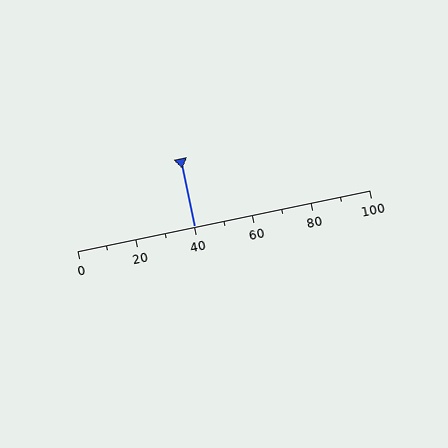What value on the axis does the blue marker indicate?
The marker indicates approximately 40.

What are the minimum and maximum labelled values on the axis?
The axis runs from 0 to 100.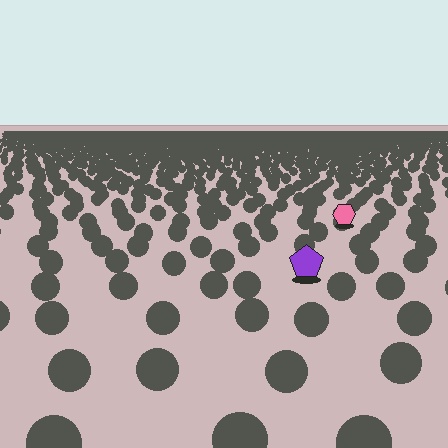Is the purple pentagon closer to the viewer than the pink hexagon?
Yes. The purple pentagon is closer — you can tell from the texture gradient: the ground texture is coarser near it.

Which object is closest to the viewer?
The purple pentagon is closest. The texture marks near it are larger and more spread out.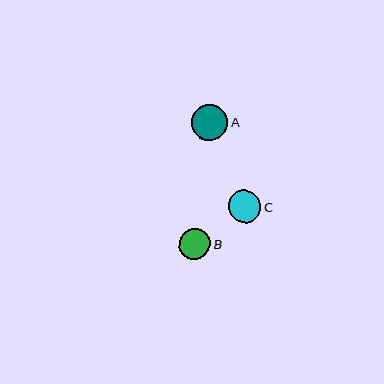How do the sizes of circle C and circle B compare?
Circle C and circle B are approximately the same size.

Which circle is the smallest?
Circle B is the smallest with a size of approximately 32 pixels.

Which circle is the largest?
Circle A is the largest with a size of approximately 36 pixels.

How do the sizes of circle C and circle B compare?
Circle C and circle B are approximately the same size.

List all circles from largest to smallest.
From largest to smallest: A, C, B.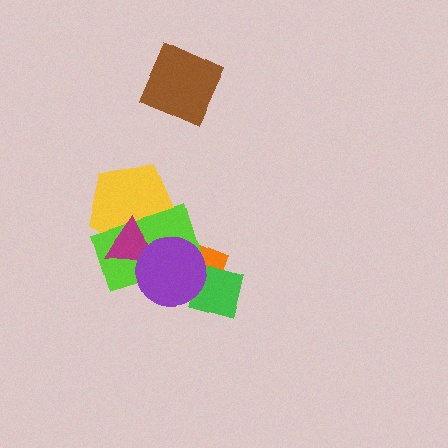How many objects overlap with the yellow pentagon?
2 objects overlap with the yellow pentagon.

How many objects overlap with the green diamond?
2 objects overlap with the green diamond.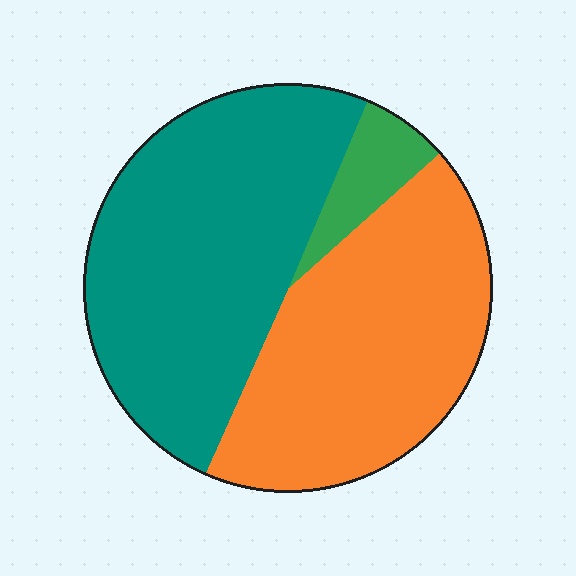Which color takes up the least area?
Green, at roughly 5%.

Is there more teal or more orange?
Teal.